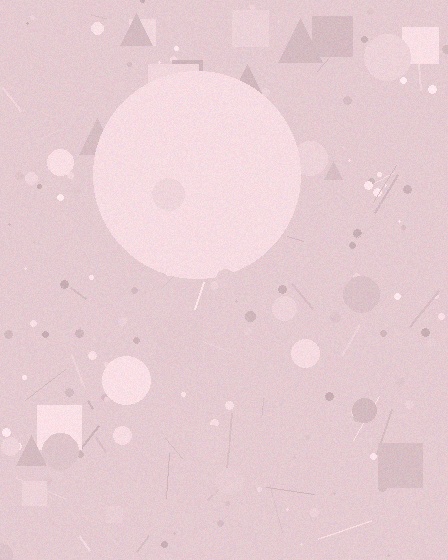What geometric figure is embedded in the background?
A circle is embedded in the background.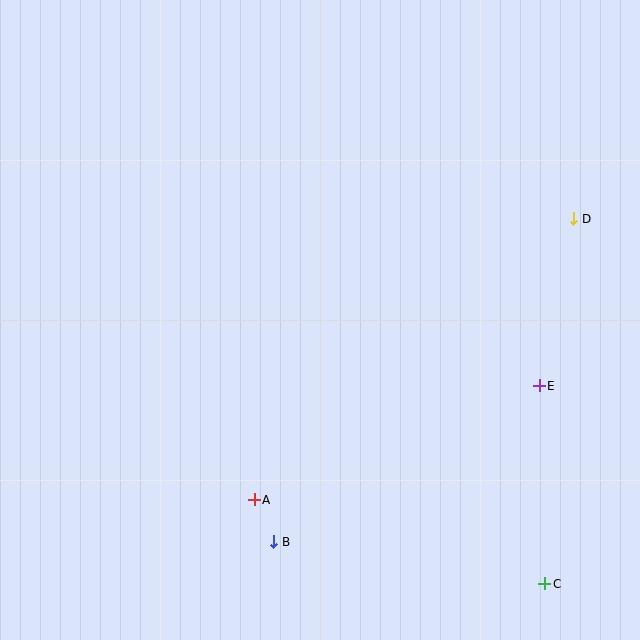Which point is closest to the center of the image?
Point A at (254, 500) is closest to the center.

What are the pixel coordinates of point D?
Point D is at (574, 219).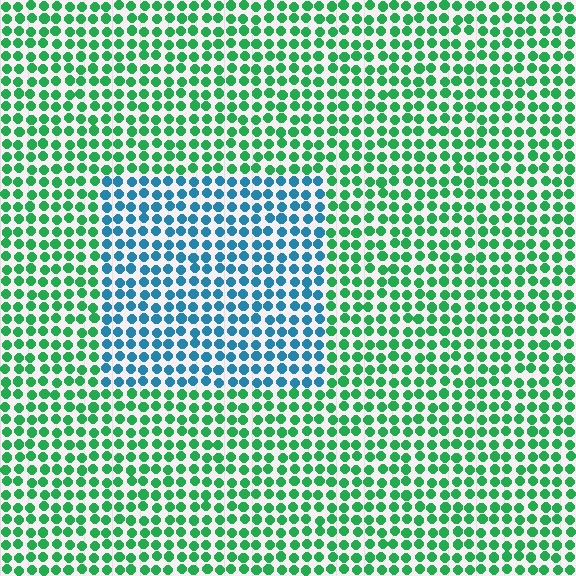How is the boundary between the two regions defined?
The boundary is defined purely by a slight shift in hue (about 58 degrees). Spacing, size, and orientation are identical on both sides.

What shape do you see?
I see a rectangle.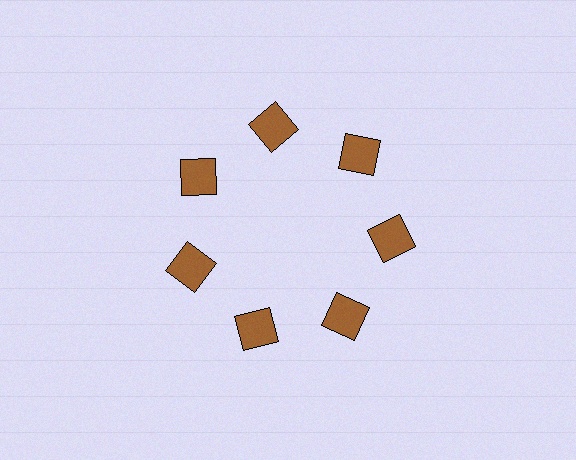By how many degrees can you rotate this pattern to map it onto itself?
The pattern maps onto itself every 51 degrees of rotation.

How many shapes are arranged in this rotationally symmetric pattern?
There are 7 shapes, arranged in 7 groups of 1.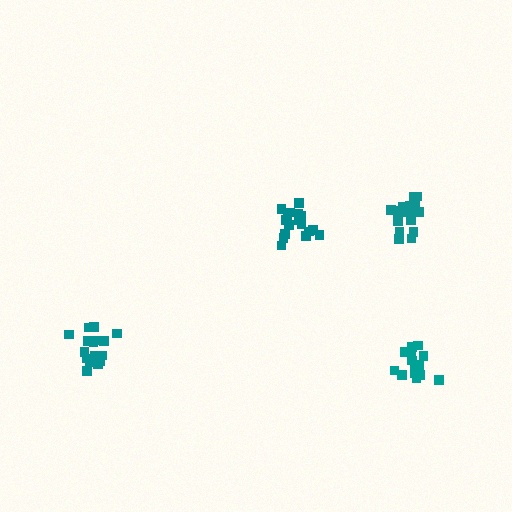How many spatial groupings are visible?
There are 4 spatial groupings.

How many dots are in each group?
Group 1: 18 dots, Group 2: 14 dots, Group 3: 16 dots, Group 4: 19 dots (67 total).